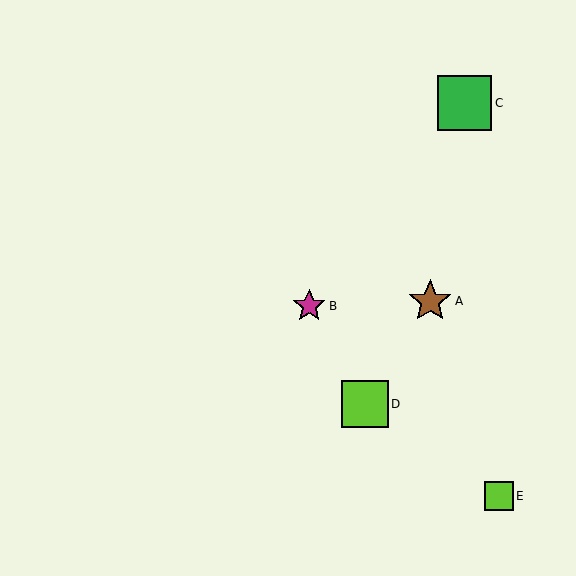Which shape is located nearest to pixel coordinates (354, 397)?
The lime square (labeled D) at (365, 404) is nearest to that location.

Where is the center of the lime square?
The center of the lime square is at (365, 404).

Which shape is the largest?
The green square (labeled C) is the largest.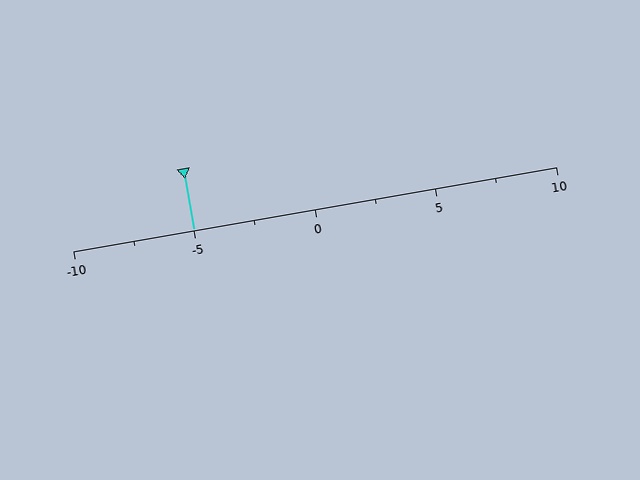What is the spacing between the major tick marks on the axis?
The major ticks are spaced 5 apart.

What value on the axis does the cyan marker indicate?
The marker indicates approximately -5.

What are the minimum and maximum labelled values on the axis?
The axis runs from -10 to 10.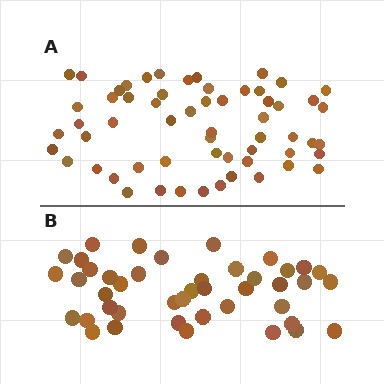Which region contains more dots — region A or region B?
Region A (the top region) has more dots.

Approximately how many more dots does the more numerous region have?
Region A has approximately 15 more dots than region B.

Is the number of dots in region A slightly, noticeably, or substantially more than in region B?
Region A has noticeably more, but not dramatically so. The ratio is roughly 1.4 to 1.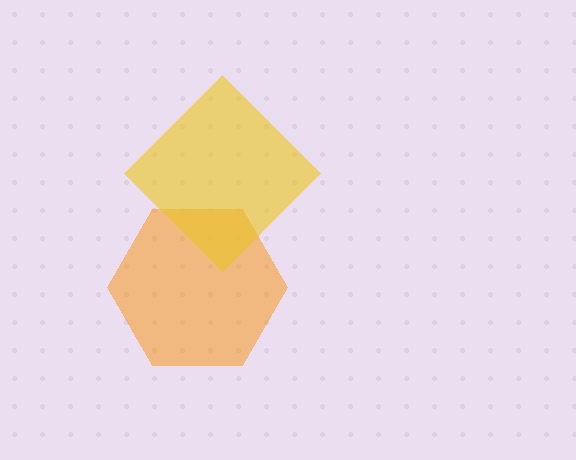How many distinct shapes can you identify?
There are 2 distinct shapes: an orange hexagon, a yellow diamond.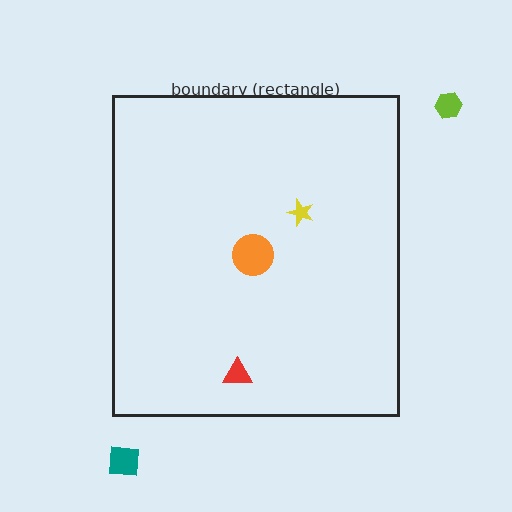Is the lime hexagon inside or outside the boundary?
Outside.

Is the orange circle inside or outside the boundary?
Inside.